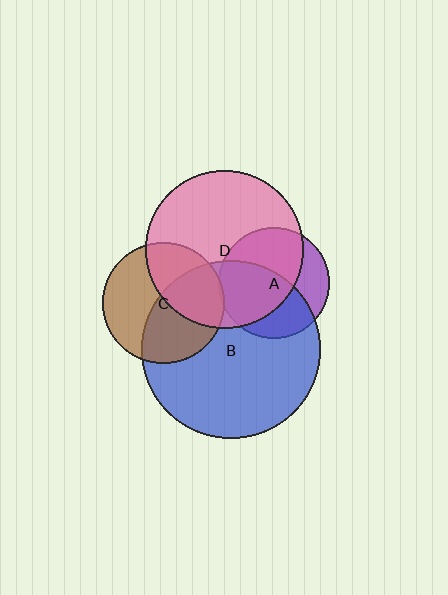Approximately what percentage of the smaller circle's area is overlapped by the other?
Approximately 55%.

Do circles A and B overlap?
Yes.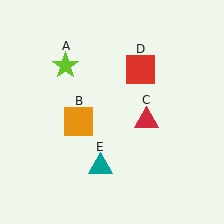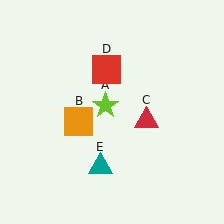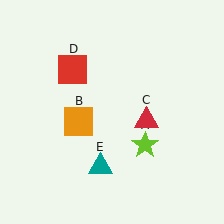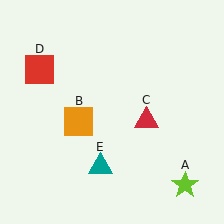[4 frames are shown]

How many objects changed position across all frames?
2 objects changed position: lime star (object A), red square (object D).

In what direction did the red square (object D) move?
The red square (object D) moved left.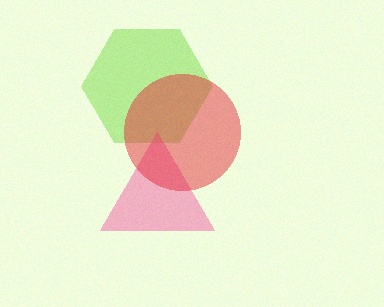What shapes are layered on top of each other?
The layered shapes are: a lime hexagon, a pink triangle, a red circle.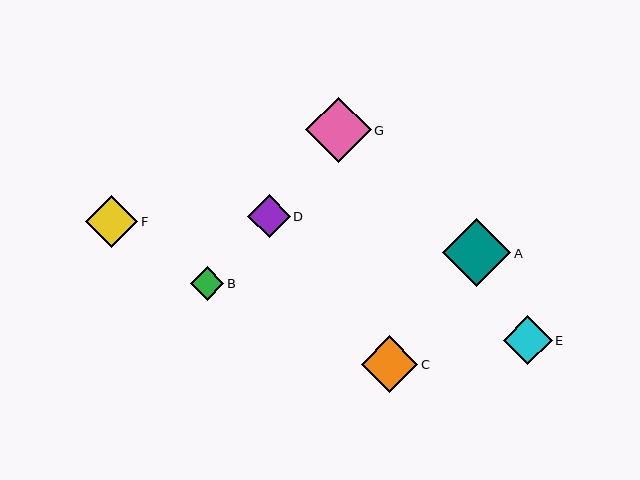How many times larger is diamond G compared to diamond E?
Diamond G is approximately 1.3 times the size of diamond E.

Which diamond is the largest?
Diamond A is the largest with a size of approximately 68 pixels.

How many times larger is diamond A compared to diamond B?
Diamond A is approximately 2.0 times the size of diamond B.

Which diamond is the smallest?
Diamond B is the smallest with a size of approximately 34 pixels.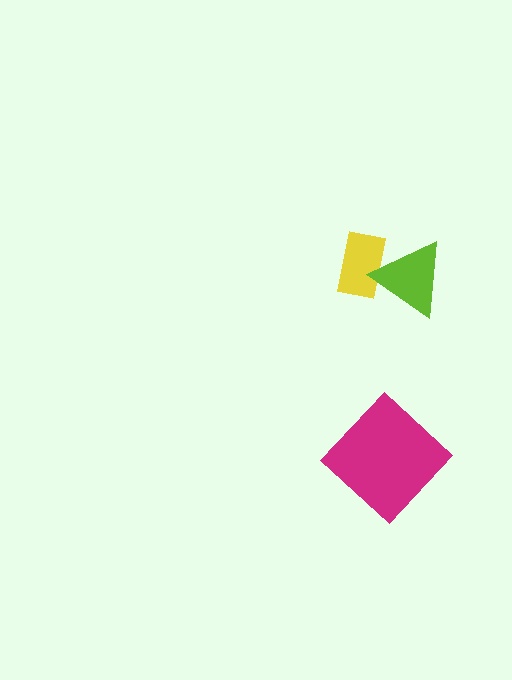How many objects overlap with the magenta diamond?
0 objects overlap with the magenta diamond.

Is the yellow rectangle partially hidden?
Yes, it is partially covered by another shape.